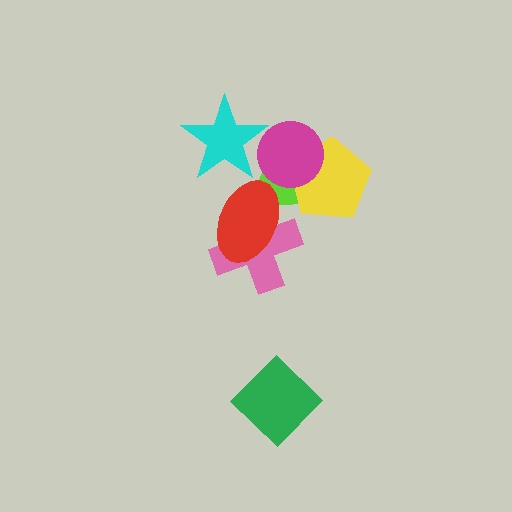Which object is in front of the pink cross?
The red ellipse is in front of the pink cross.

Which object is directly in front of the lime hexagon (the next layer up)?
The yellow pentagon is directly in front of the lime hexagon.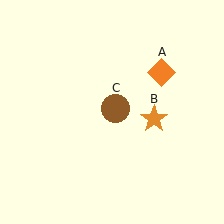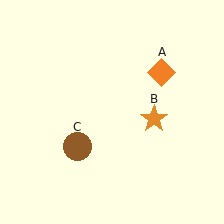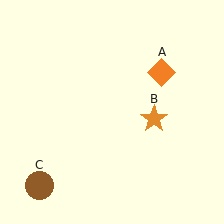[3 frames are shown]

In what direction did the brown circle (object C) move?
The brown circle (object C) moved down and to the left.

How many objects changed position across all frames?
1 object changed position: brown circle (object C).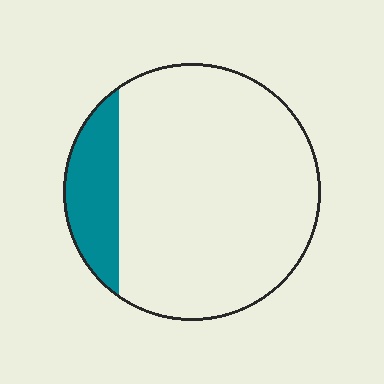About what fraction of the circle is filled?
About one sixth (1/6).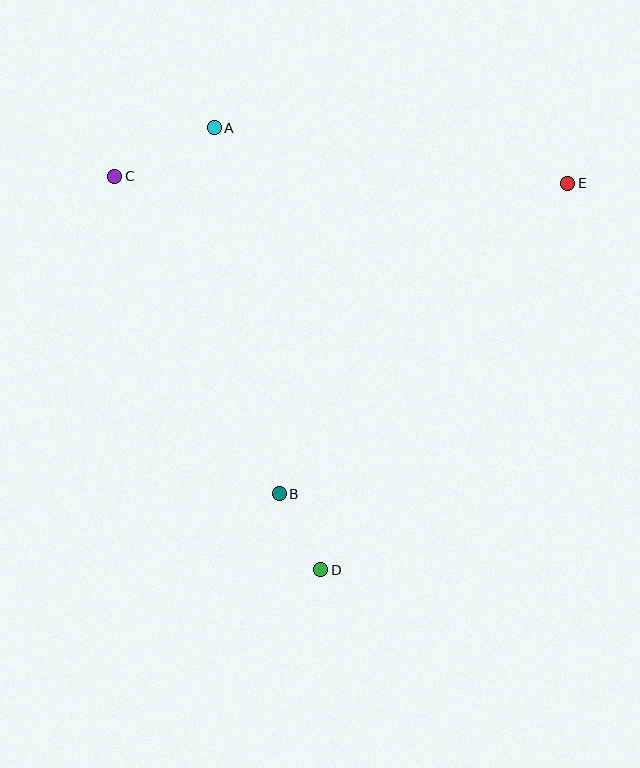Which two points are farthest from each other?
Points D and E are farthest from each other.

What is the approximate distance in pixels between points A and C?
The distance between A and C is approximately 110 pixels.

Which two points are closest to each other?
Points B and D are closest to each other.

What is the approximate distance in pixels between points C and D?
The distance between C and D is approximately 444 pixels.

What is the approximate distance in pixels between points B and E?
The distance between B and E is approximately 424 pixels.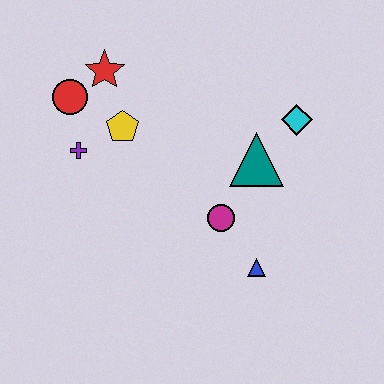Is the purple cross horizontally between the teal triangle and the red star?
No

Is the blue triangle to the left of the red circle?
No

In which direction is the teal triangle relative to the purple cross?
The teal triangle is to the right of the purple cross.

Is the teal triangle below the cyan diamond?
Yes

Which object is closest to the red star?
The red circle is closest to the red star.